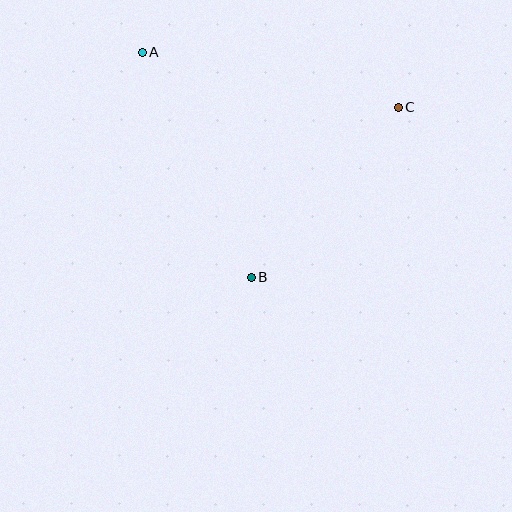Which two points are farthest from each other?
Points A and C are farthest from each other.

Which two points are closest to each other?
Points B and C are closest to each other.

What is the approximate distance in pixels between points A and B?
The distance between A and B is approximately 251 pixels.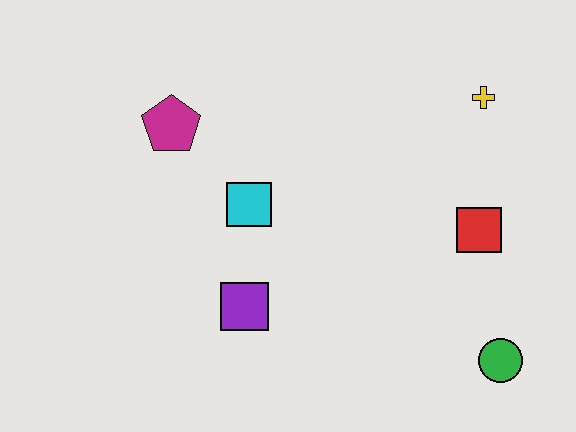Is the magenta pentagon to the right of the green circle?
No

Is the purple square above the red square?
No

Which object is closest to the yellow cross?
The red square is closest to the yellow cross.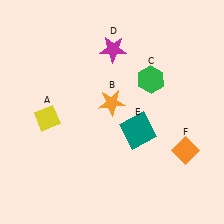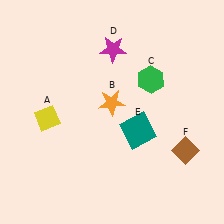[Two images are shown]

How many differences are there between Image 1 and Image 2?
There is 1 difference between the two images.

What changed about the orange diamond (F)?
In Image 1, F is orange. In Image 2, it changed to brown.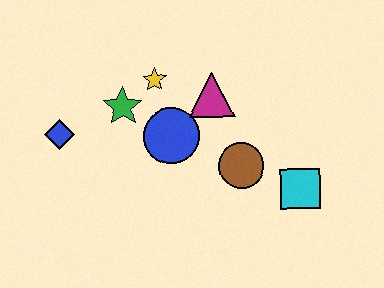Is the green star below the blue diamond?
No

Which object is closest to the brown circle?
The cyan square is closest to the brown circle.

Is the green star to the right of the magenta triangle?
No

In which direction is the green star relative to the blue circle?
The green star is to the left of the blue circle.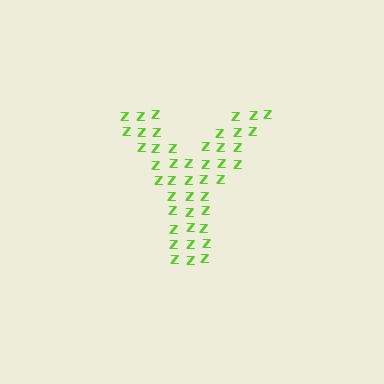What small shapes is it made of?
It is made of small letter Z's.